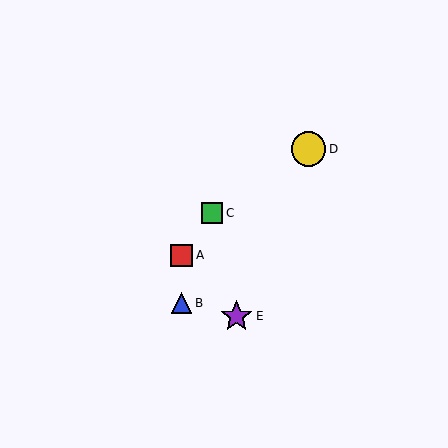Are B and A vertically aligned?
Yes, both are at x≈181.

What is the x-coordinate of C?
Object C is at x≈212.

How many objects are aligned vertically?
2 objects (A, B) are aligned vertically.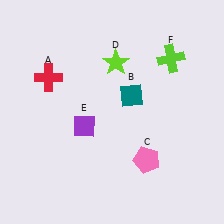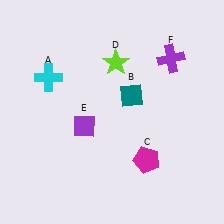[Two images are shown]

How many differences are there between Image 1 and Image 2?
There are 3 differences between the two images.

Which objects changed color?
A changed from red to cyan. C changed from pink to magenta. F changed from lime to purple.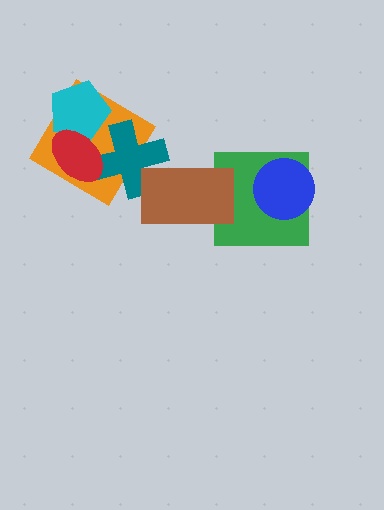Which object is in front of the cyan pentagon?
The red ellipse is in front of the cyan pentagon.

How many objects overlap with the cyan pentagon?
2 objects overlap with the cyan pentagon.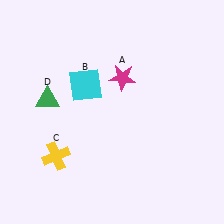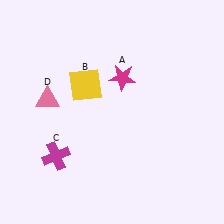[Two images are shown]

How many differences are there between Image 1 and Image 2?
There are 3 differences between the two images.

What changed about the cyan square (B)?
In Image 1, B is cyan. In Image 2, it changed to yellow.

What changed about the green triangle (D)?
In Image 1, D is green. In Image 2, it changed to pink.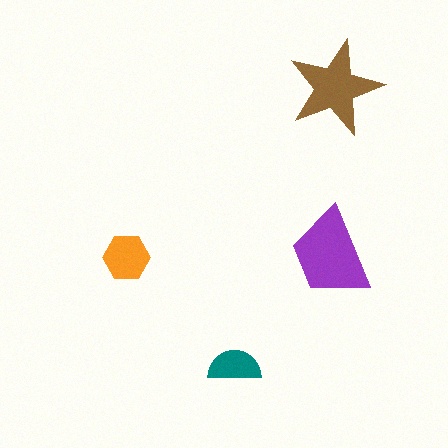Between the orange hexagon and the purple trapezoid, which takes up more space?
The purple trapezoid.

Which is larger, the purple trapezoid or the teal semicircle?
The purple trapezoid.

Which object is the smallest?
The teal semicircle.